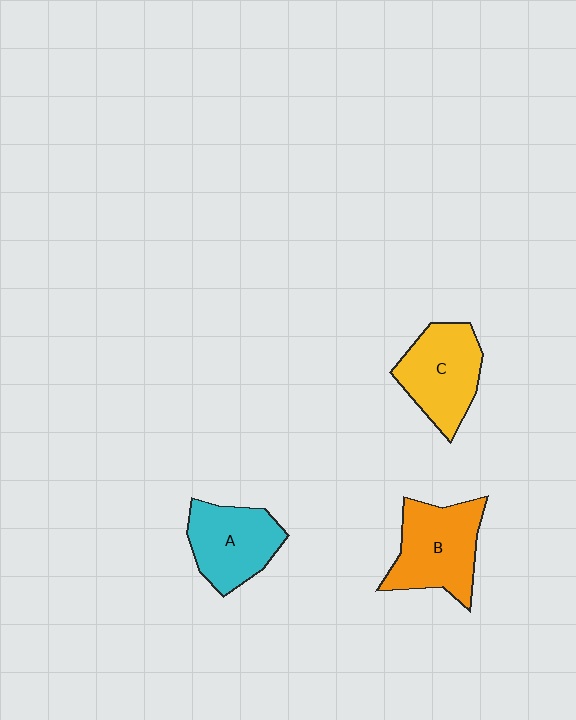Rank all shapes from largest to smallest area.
From largest to smallest: B (orange), C (yellow), A (cyan).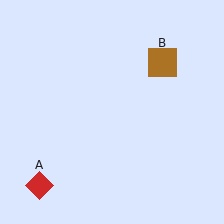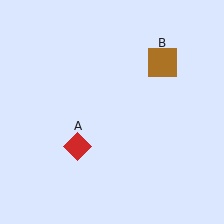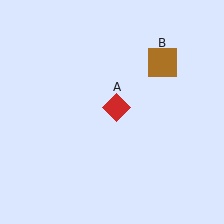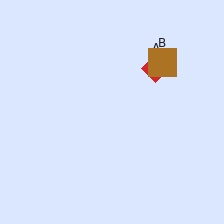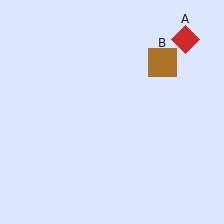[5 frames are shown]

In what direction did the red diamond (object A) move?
The red diamond (object A) moved up and to the right.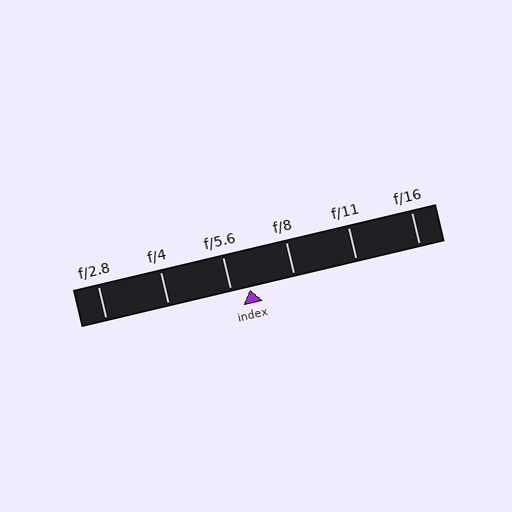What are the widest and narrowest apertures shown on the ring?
The widest aperture shown is f/2.8 and the narrowest is f/16.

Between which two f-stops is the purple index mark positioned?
The index mark is between f/5.6 and f/8.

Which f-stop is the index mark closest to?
The index mark is closest to f/5.6.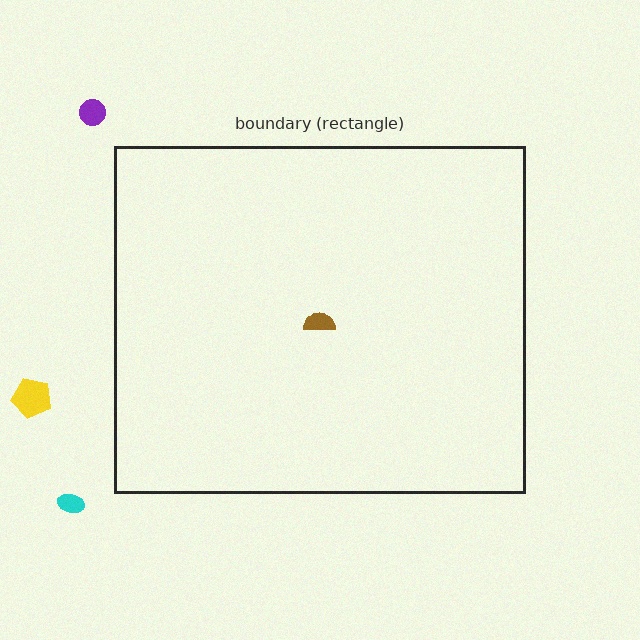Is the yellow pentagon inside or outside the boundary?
Outside.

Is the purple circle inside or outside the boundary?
Outside.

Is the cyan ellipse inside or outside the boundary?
Outside.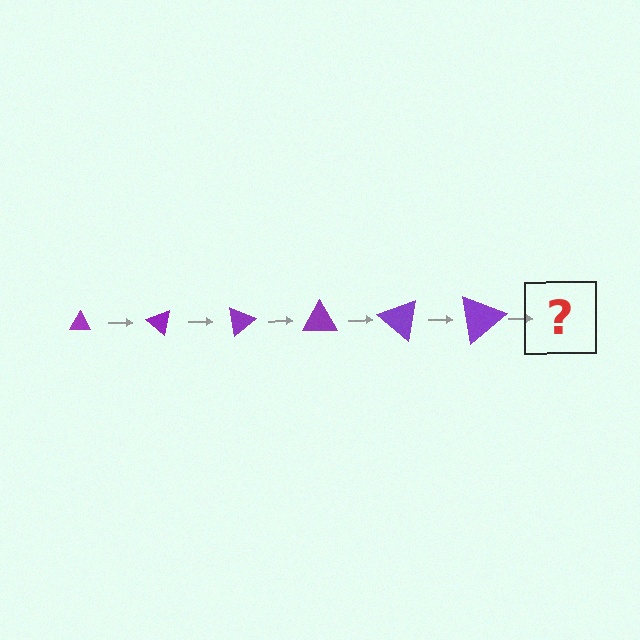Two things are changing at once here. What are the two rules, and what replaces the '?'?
The two rules are that the triangle grows larger each step and it rotates 40 degrees each step. The '?' should be a triangle, larger than the previous one and rotated 240 degrees from the start.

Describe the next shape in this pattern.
It should be a triangle, larger than the previous one and rotated 240 degrees from the start.